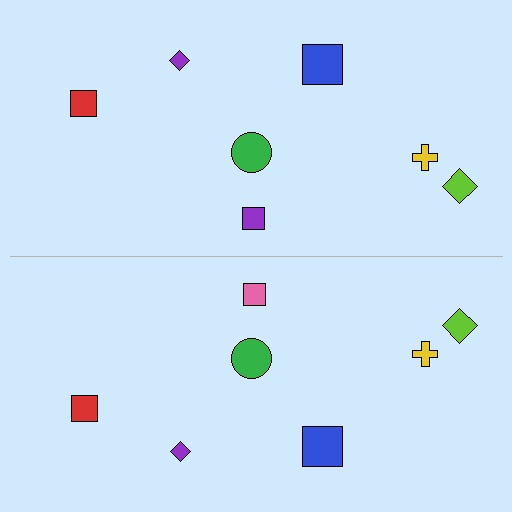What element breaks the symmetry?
The pink square on the bottom side breaks the symmetry — its mirror counterpart is purple.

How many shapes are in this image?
There are 14 shapes in this image.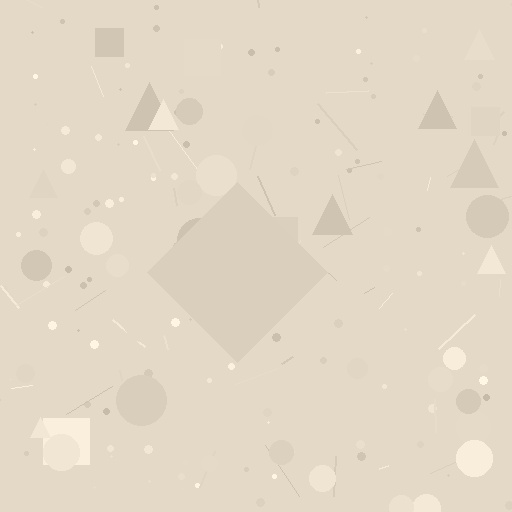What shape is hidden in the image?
A diamond is hidden in the image.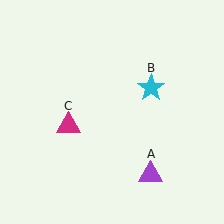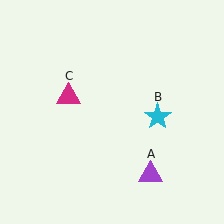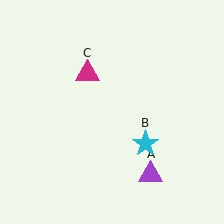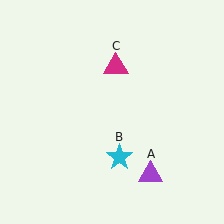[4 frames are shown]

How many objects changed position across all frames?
2 objects changed position: cyan star (object B), magenta triangle (object C).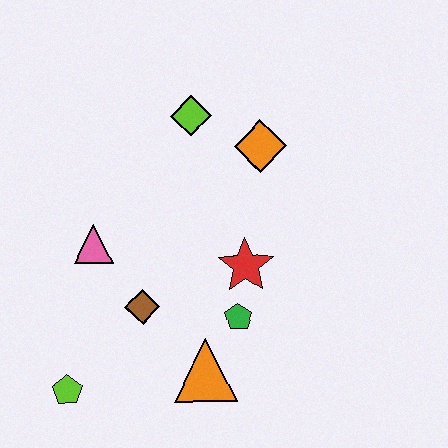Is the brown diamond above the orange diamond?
No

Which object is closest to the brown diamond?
The pink triangle is closest to the brown diamond.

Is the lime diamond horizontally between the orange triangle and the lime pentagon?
Yes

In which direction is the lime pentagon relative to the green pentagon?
The lime pentagon is to the left of the green pentagon.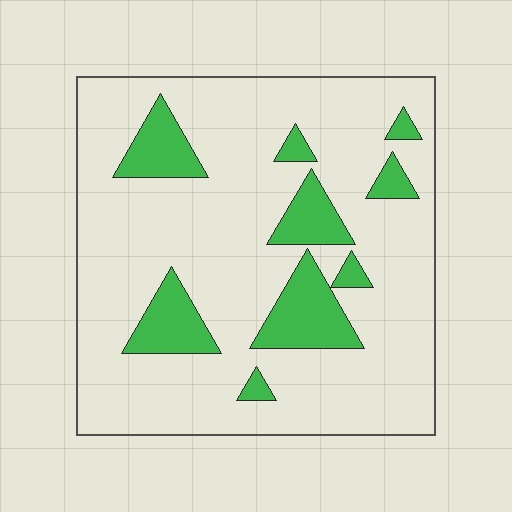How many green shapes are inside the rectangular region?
9.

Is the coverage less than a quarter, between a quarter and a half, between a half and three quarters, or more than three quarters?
Less than a quarter.